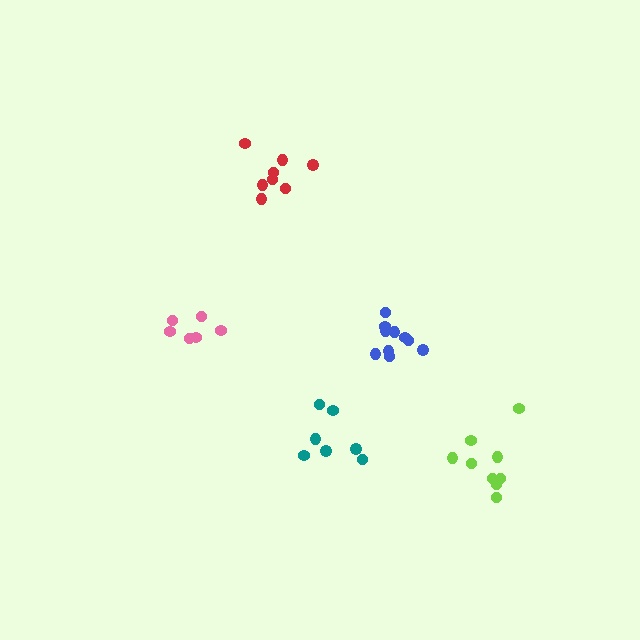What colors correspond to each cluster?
The clusters are colored: lime, pink, teal, red, blue.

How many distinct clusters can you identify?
There are 5 distinct clusters.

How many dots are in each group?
Group 1: 9 dots, Group 2: 6 dots, Group 3: 7 dots, Group 4: 8 dots, Group 5: 10 dots (40 total).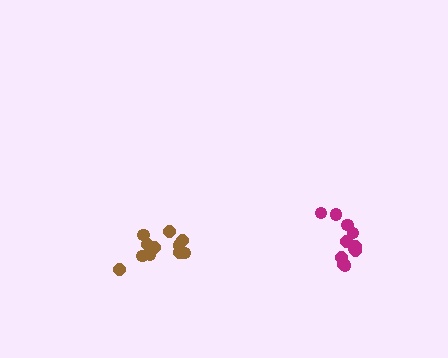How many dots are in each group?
Group 1: 11 dots, Group 2: 14 dots (25 total).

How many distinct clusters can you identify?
There are 2 distinct clusters.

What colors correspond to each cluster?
The clusters are colored: magenta, brown.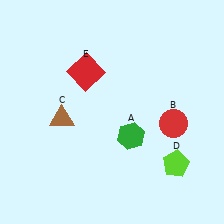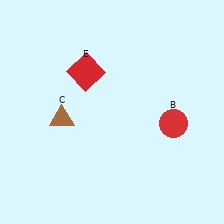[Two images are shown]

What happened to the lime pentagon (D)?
The lime pentagon (D) was removed in Image 2. It was in the bottom-right area of Image 1.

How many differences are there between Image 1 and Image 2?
There are 2 differences between the two images.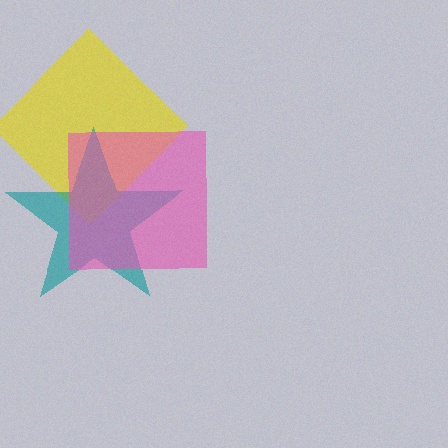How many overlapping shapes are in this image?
There are 3 overlapping shapes in the image.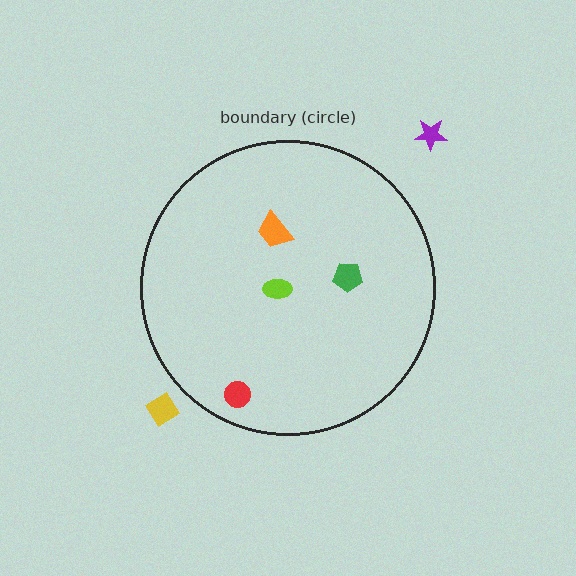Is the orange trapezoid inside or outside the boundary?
Inside.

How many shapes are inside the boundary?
4 inside, 2 outside.